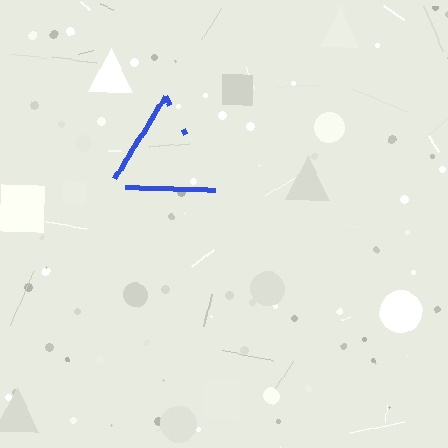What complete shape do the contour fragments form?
The contour fragments form a triangle.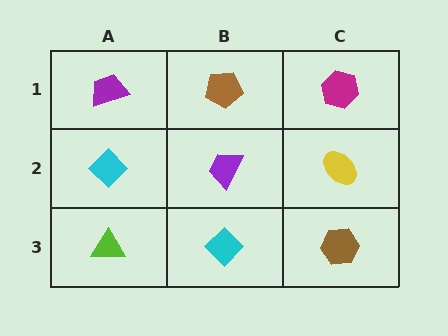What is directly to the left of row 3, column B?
A lime triangle.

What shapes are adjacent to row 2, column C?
A magenta hexagon (row 1, column C), a brown hexagon (row 3, column C), a purple trapezoid (row 2, column B).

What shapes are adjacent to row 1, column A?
A cyan diamond (row 2, column A), a brown pentagon (row 1, column B).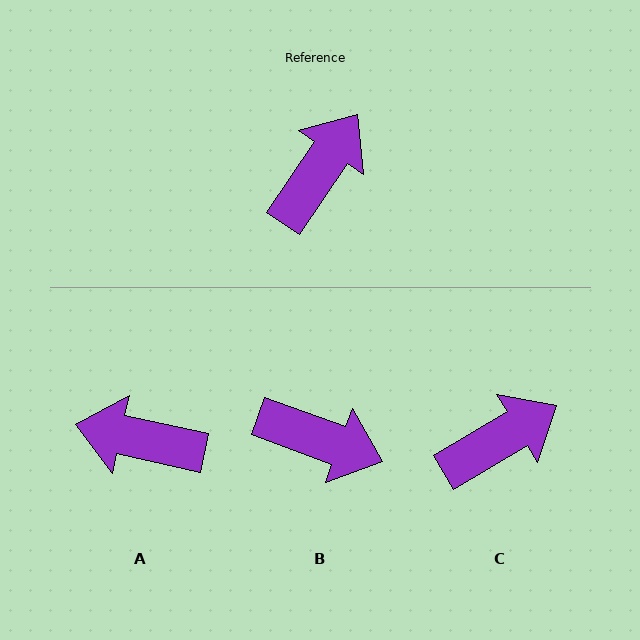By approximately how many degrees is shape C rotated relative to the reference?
Approximately 25 degrees clockwise.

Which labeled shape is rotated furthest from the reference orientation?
A, about 112 degrees away.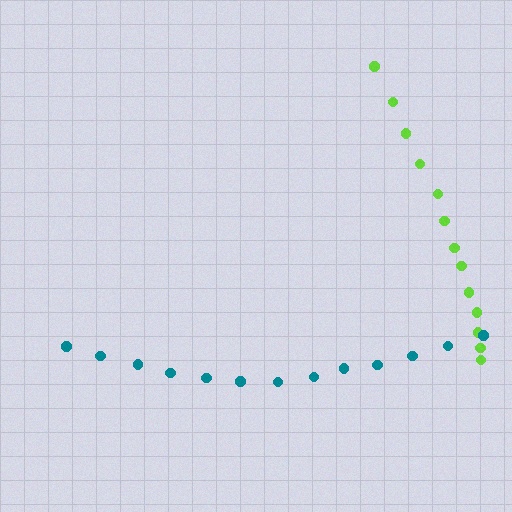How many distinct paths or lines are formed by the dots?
There are 2 distinct paths.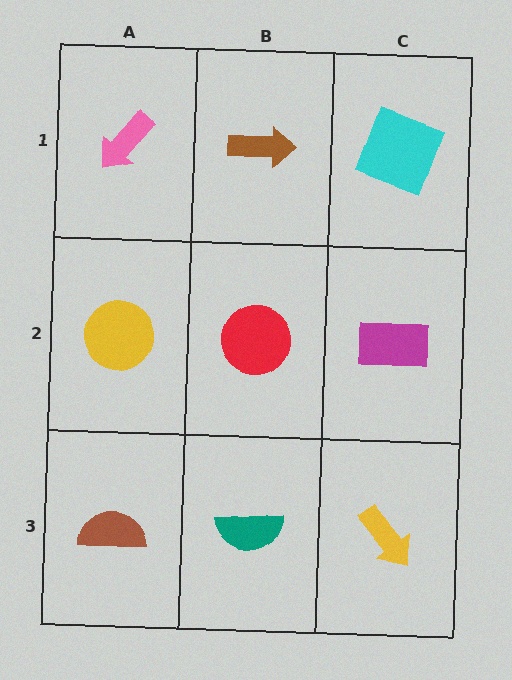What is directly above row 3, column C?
A magenta rectangle.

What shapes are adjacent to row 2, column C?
A cyan square (row 1, column C), a yellow arrow (row 3, column C), a red circle (row 2, column B).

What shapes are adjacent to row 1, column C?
A magenta rectangle (row 2, column C), a brown arrow (row 1, column B).